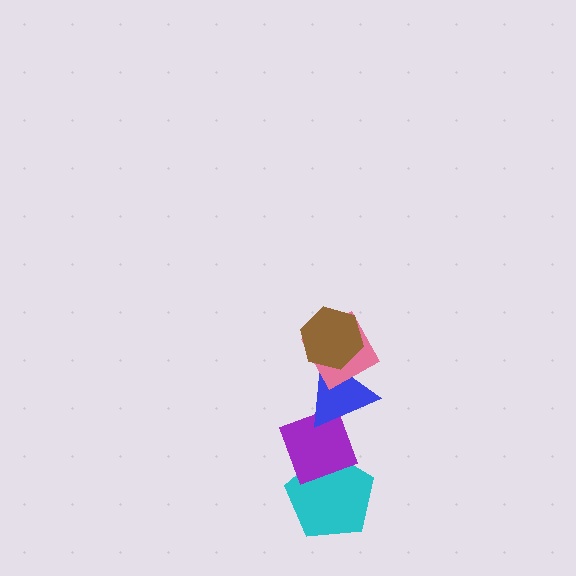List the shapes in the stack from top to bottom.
From top to bottom: the brown hexagon, the pink diamond, the blue triangle, the purple diamond, the cyan pentagon.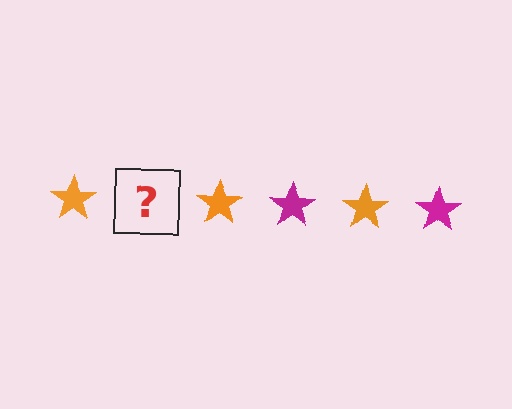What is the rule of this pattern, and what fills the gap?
The rule is that the pattern cycles through orange, magenta stars. The gap should be filled with a magenta star.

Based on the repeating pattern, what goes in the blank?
The blank should be a magenta star.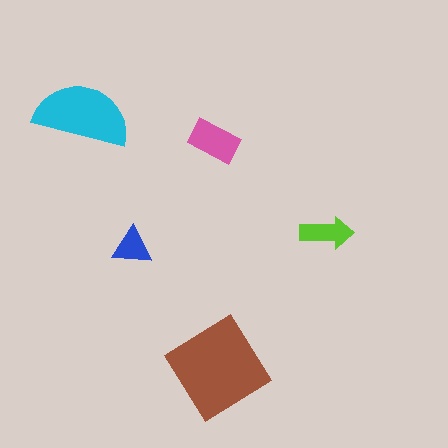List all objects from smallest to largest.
The blue triangle, the lime arrow, the pink rectangle, the cyan semicircle, the brown diamond.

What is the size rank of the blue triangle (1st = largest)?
5th.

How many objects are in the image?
There are 5 objects in the image.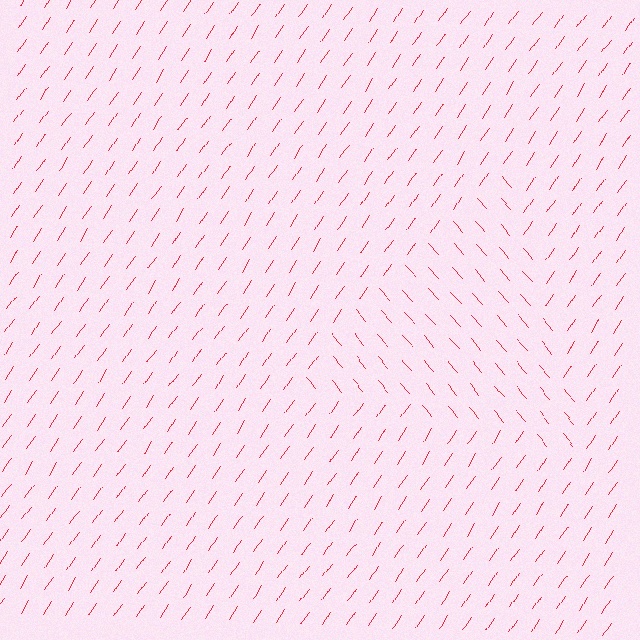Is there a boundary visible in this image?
Yes, there is a texture boundary formed by a change in line orientation.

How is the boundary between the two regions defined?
The boundary is defined purely by a change in line orientation (approximately 75 degrees difference). All lines are the same color and thickness.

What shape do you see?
I see a triangle.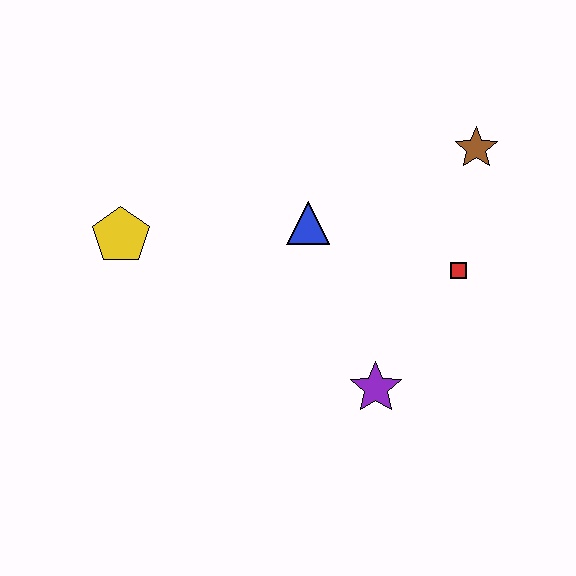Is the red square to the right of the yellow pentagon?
Yes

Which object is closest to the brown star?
The red square is closest to the brown star.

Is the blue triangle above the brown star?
No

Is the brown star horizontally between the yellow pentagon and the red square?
No